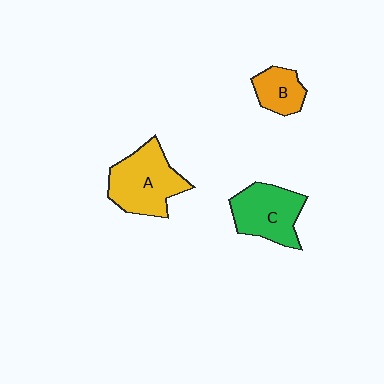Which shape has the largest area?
Shape A (yellow).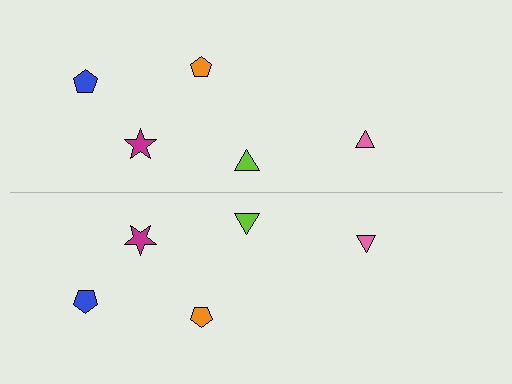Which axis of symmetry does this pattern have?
The pattern has a horizontal axis of symmetry running through the center of the image.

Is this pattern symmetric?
Yes, this pattern has bilateral (reflection) symmetry.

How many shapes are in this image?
There are 10 shapes in this image.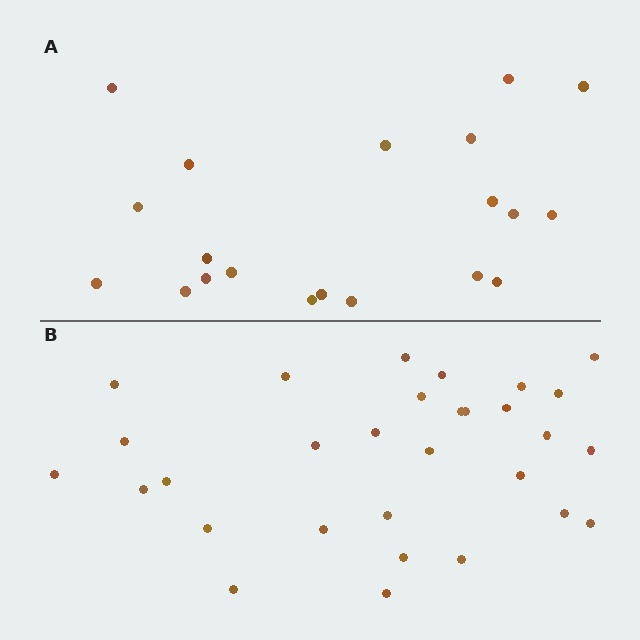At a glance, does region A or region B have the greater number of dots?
Region B (the bottom region) has more dots.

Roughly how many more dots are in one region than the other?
Region B has roughly 10 or so more dots than region A.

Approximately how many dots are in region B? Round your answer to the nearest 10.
About 30 dots.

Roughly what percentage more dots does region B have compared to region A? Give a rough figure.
About 50% more.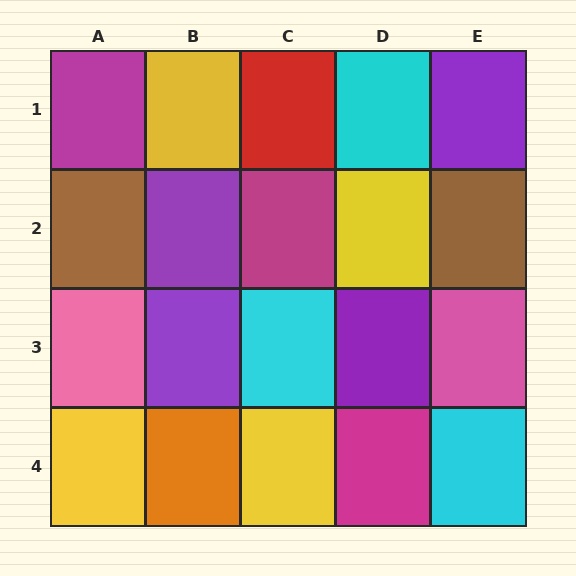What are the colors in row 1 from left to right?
Magenta, yellow, red, cyan, purple.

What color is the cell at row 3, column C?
Cyan.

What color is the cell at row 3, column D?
Purple.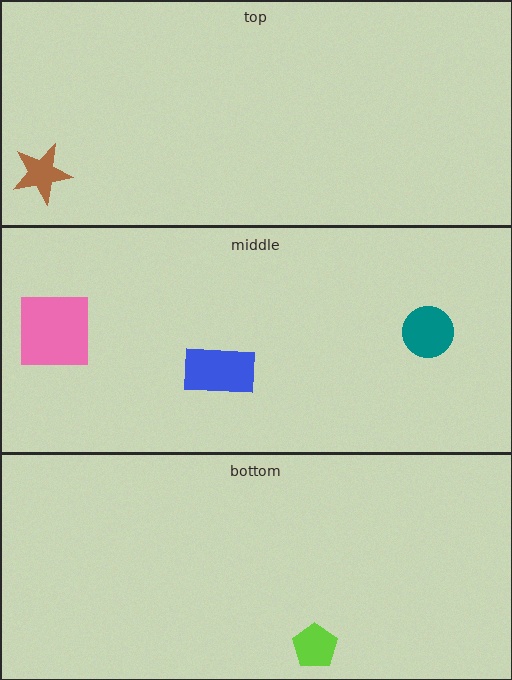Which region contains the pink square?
The middle region.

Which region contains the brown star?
The top region.